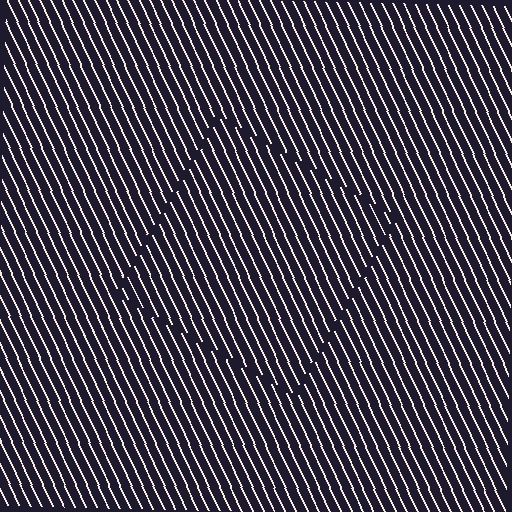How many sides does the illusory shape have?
4 sides — the line-ends trace a square.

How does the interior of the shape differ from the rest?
The interior of the shape contains the same grating, shifted by half a period — the contour is defined by the phase discontinuity where line-ends from the inner and outer gratings abut.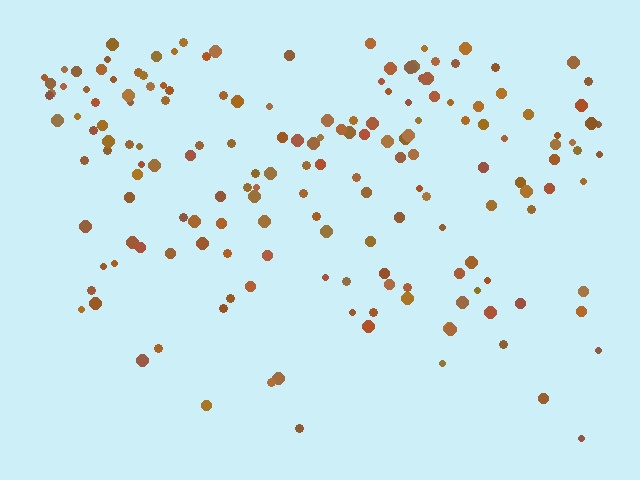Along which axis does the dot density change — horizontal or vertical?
Vertical.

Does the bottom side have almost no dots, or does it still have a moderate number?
Still a moderate number, just noticeably fewer than the top.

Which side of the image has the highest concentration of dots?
The top.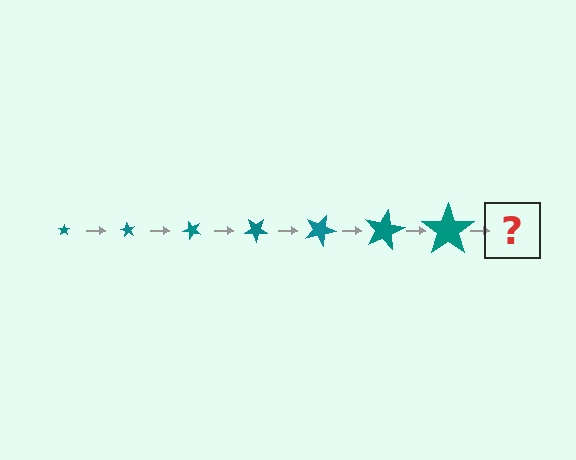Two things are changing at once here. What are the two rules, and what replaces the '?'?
The two rules are that the star grows larger each step and it rotates 60 degrees each step. The '?' should be a star, larger than the previous one and rotated 420 degrees from the start.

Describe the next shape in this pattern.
It should be a star, larger than the previous one and rotated 420 degrees from the start.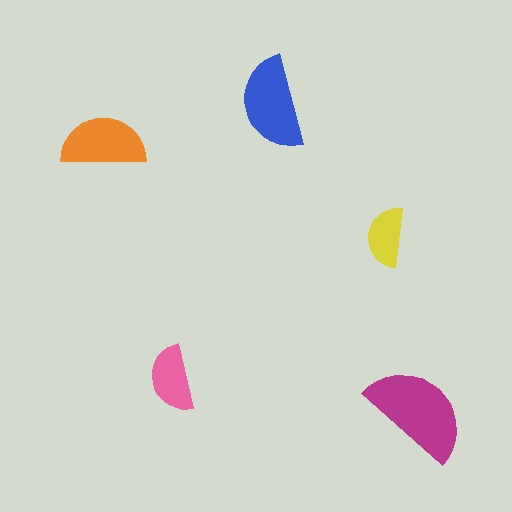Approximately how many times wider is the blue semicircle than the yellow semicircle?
About 1.5 times wider.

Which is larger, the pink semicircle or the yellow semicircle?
The pink one.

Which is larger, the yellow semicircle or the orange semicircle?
The orange one.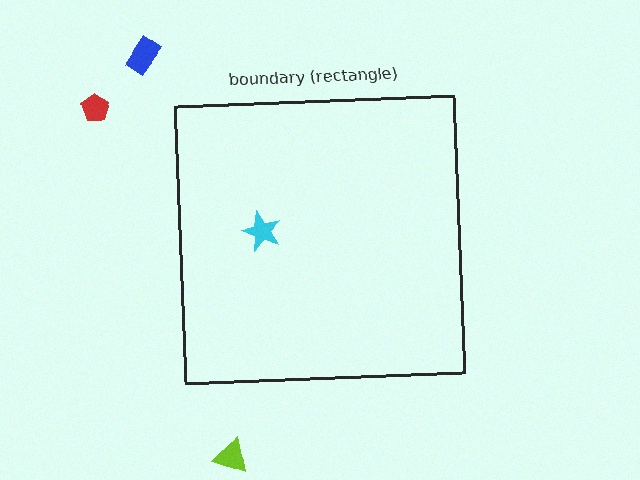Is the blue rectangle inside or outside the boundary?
Outside.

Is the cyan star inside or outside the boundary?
Inside.